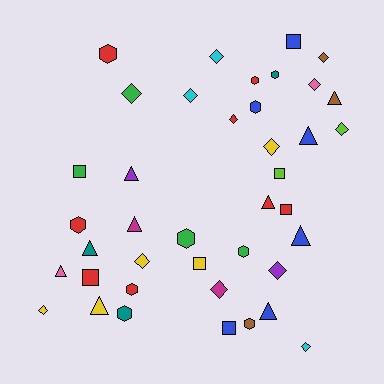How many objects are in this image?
There are 40 objects.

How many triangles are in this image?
There are 10 triangles.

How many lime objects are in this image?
There are 2 lime objects.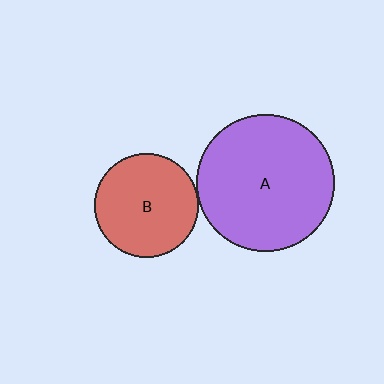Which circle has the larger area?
Circle A (purple).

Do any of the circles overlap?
No, none of the circles overlap.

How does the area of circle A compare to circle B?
Approximately 1.7 times.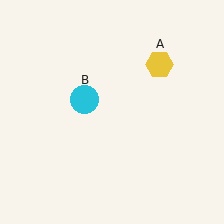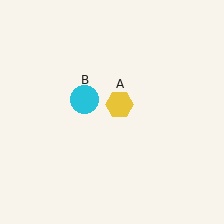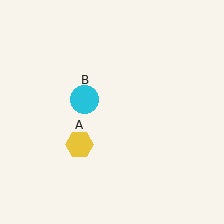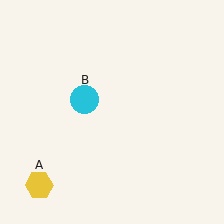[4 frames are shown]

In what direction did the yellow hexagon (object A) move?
The yellow hexagon (object A) moved down and to the left.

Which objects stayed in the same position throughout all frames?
Cyan circle (object B) remained stationary.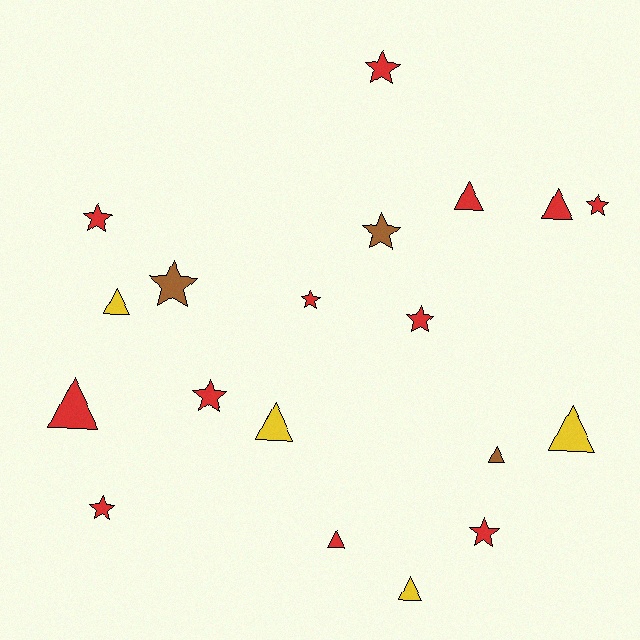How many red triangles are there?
There are 4 red triangles.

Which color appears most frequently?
Red, with 12 objects.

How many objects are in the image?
There are 19 objects.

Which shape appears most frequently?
Star, with 10 objects.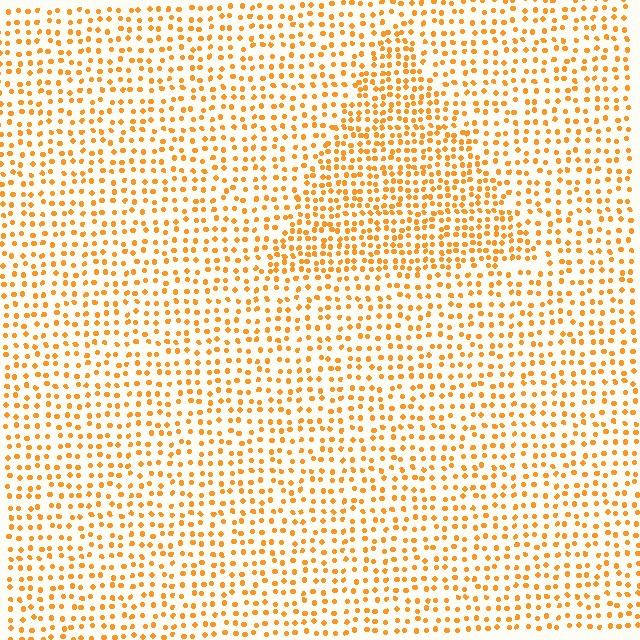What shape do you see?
I see a triangle.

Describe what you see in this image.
The image contains small orange elements arranged at two different densities. A triangle-shaped region is visible where the elements are more densely packed than the surrounding area.